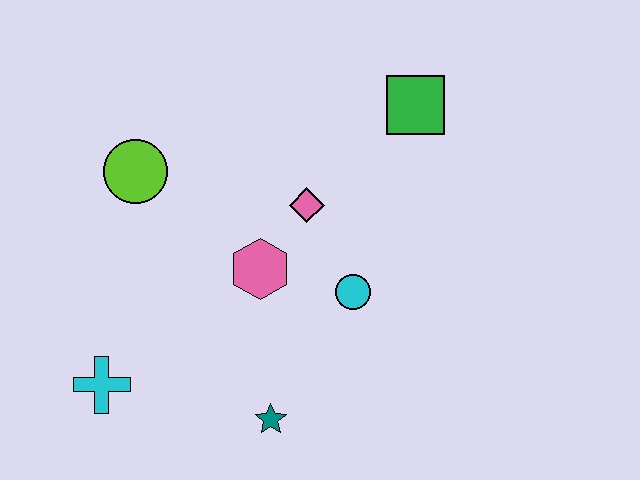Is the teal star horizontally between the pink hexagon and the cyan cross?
No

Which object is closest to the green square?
The pink diamond is closest to the green square.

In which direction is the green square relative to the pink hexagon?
The green square is above the pink hexagon.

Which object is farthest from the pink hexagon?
The green square is farthest from the pink hexagon.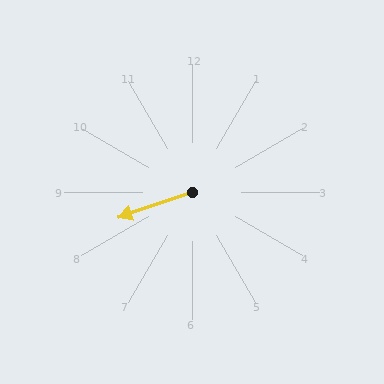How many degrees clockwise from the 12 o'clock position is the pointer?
Approximately 251 degrees.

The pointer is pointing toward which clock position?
Roughly 8 o'clock.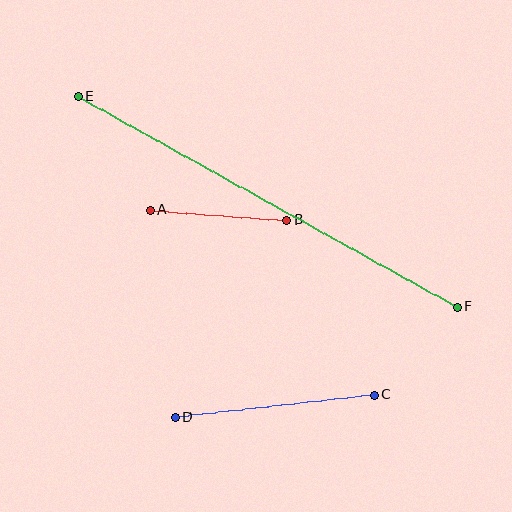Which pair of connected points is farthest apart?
Points E and F are farthest apart.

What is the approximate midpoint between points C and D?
The midpoint is at approximately (275, 406) pixels.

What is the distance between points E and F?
The distance is approximately 433 pixels.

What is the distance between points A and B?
The distance is approximately 136 pixels.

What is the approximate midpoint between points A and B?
The midpoint is at approximately (219, 215) pixels.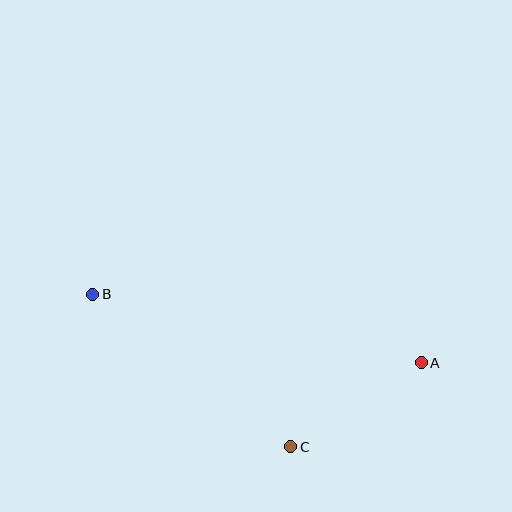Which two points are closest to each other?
Points A and C are closest to each other.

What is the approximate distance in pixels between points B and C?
The distance between B and C is approximately 250 pixels.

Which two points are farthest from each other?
Points A and B are farthest from each other.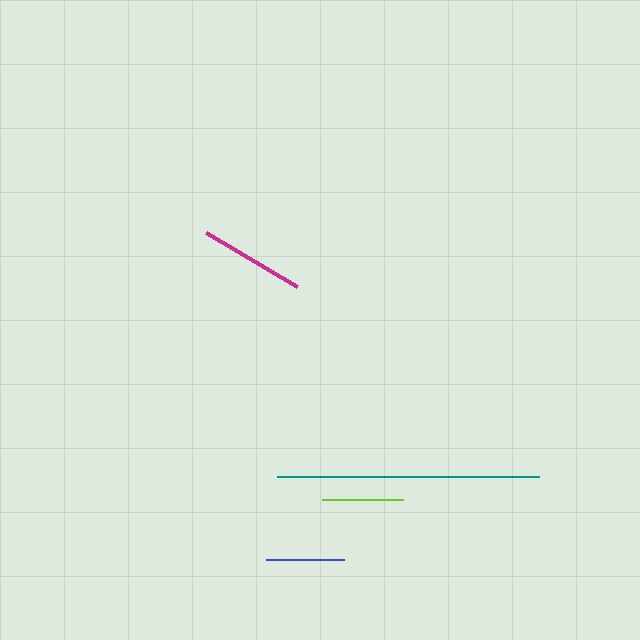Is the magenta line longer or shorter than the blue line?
The magenta line is longer than the blue line.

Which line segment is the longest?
The teal line is the longest at approximately 262 pixels.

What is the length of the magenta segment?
The magenta segment is approximately 106 pixels long.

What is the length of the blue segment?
The blue segment is approximately 78 pixels long.